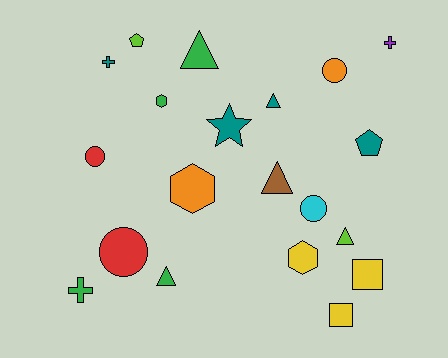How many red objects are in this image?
There are 2 red objects.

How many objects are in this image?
There are 20 objects.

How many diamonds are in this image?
There are no diamonds.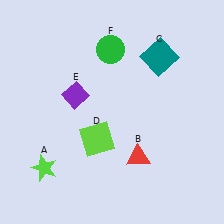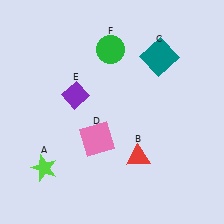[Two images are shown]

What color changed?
The square (D) changed from lime in Image 1 to pink in Image 2.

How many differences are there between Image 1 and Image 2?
There is 1 difference between the two images.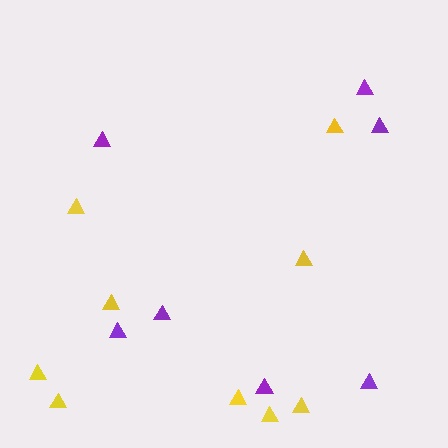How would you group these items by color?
There are 2 groups: one group of yellow triangles (9) and one group of purple triangles (7).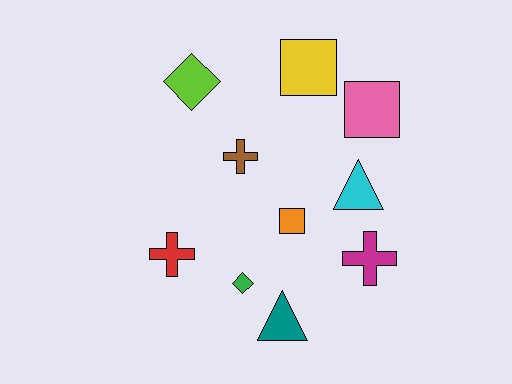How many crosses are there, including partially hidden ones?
There are 3 crosses.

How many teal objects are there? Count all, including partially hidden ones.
There is 1 teal object.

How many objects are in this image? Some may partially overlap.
There are 10 objects.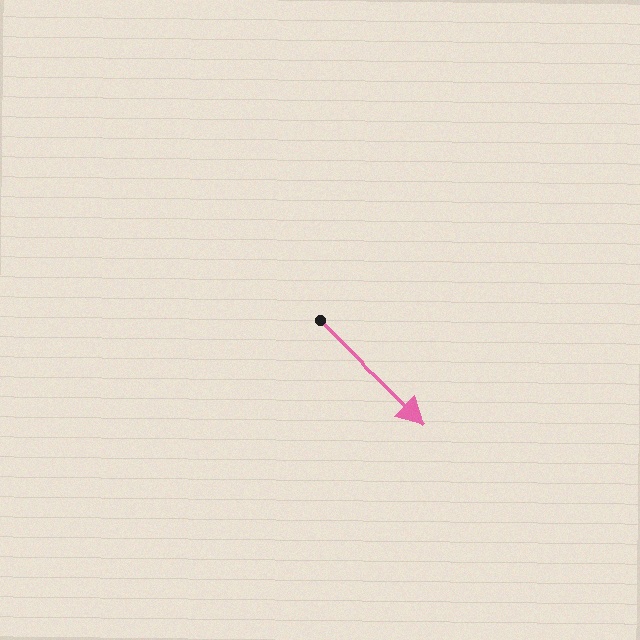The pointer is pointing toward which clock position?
Roughly 4 o'clock.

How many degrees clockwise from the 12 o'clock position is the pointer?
Approximately 135 degrees.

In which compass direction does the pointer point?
Southeast.